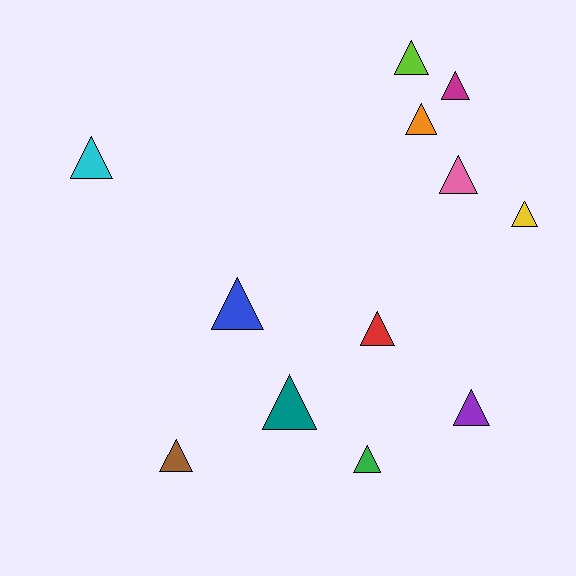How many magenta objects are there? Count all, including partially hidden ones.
There is 1 magenta object.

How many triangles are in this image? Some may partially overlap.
There are 12 triangles.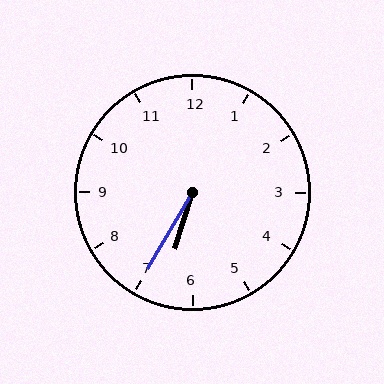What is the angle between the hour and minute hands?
Approximately 12 degrees.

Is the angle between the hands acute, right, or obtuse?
It is acute.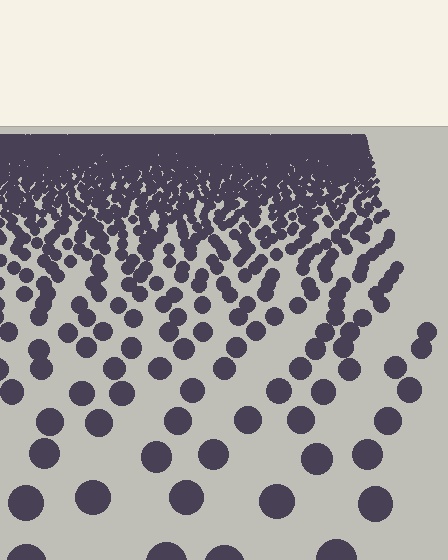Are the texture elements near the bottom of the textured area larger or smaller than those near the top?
Larger. Near the bottom, elements are closer to the viewer and appear at a bigger on-screen size.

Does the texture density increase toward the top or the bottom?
Density increases toward the top.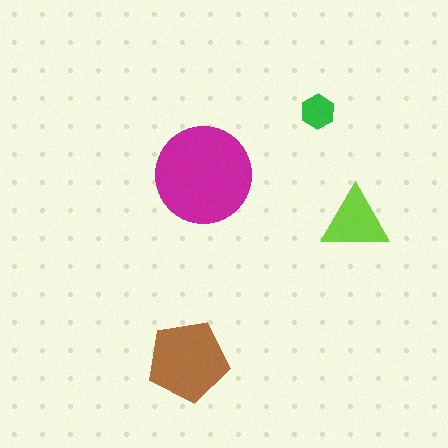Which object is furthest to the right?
The lime triangle is rightmost.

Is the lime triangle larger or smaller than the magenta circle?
Smaller.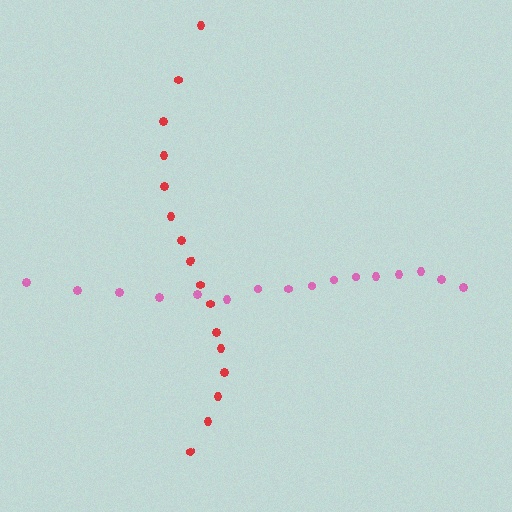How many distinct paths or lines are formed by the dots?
There are 2 distinct paths.